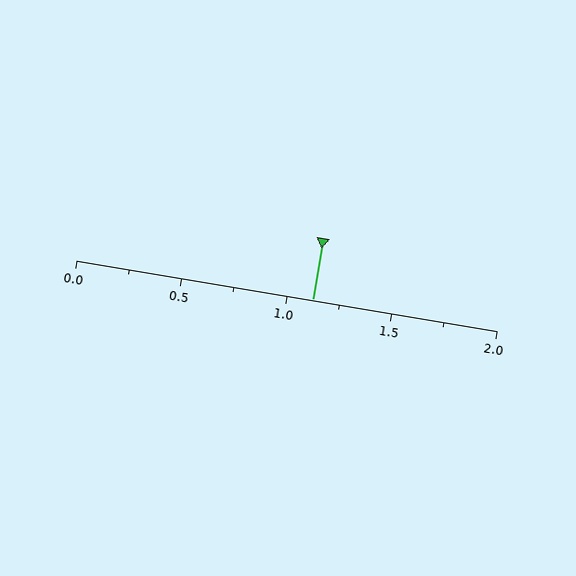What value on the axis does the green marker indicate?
The marker indicates approximately 1.12.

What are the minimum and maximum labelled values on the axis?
The axis runs from 0.0 to 2.0.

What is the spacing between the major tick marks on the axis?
The major ticks are spaced 0.5 apart.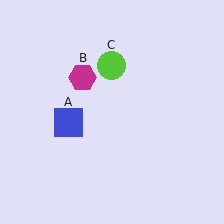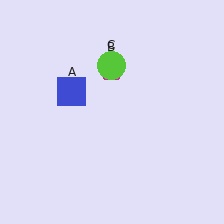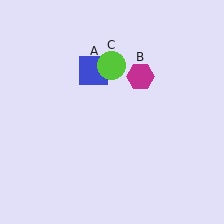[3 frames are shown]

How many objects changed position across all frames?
2 objects changed position: blue square (object A), magenta hexagon (object B).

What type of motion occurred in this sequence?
The blue square (object A), magenta hexagon (object B) rotated clockwise around the center of the scene.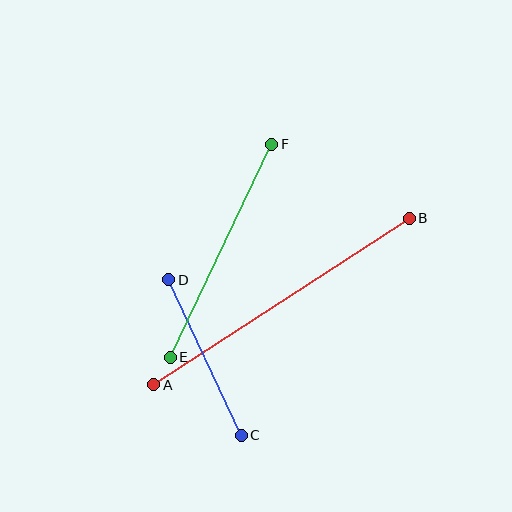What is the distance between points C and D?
The distance is approximately 171 pixels.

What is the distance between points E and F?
The distance is approximately 236 pixels.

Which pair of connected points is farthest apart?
Points A and B are farthest apart.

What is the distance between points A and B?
The distance is approximately 305 pixels.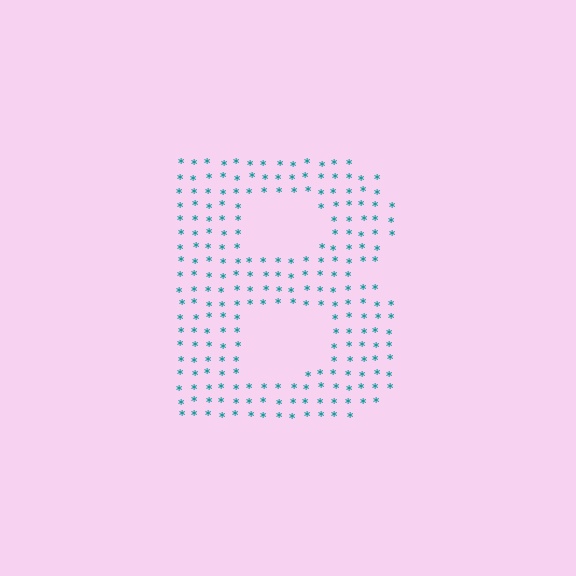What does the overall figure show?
The overall figure shows the letter B.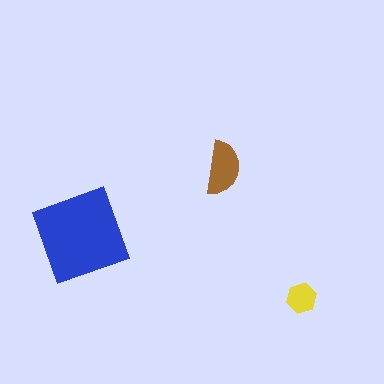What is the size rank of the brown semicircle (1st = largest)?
2nd.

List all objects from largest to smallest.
The blue square, the brown semicircle, the yellow hexagon.